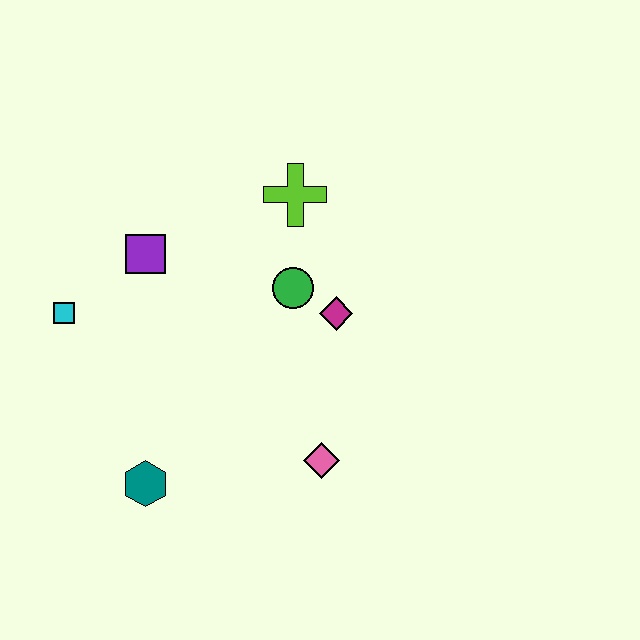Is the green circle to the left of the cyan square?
No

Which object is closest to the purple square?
The cyan square is closest to the purple square.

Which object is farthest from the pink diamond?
The cyan square is farthest from the pink diamond.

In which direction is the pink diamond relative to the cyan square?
The pink diamond is to the right of the cyan square.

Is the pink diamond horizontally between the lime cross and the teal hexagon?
No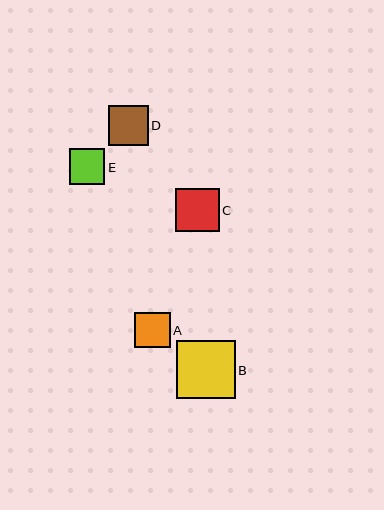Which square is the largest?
Square B is the largest with a size of approximately 59 pixels.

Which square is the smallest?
Square A is the smallest with a size of approximately 35 pixels.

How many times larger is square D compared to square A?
Square D is approximately 1.1 times the size of square A.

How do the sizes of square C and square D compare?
Square C and square D are approximately the same size.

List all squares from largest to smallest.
From largest to smallest: B, C, D, E, A.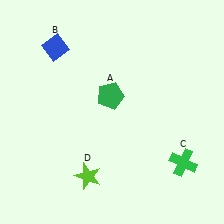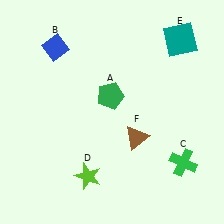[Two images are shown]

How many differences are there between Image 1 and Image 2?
There are 2 differences between the two images.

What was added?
A teal square (E), a brown triangle (F) were added in Image 2.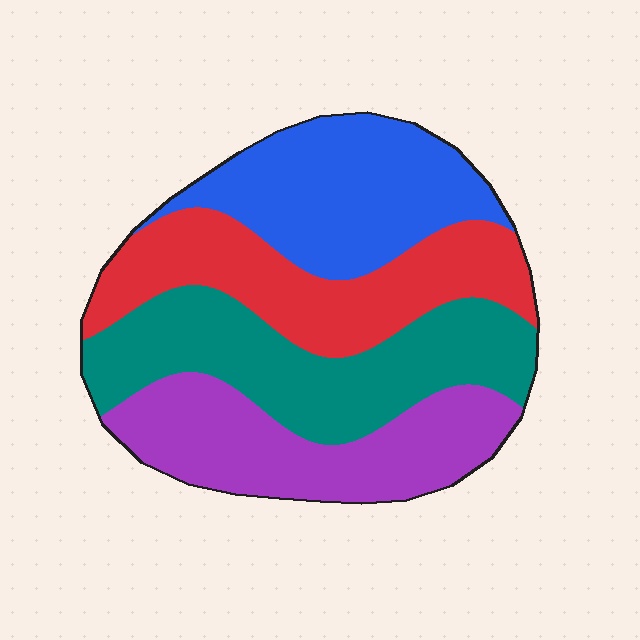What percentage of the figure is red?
Red covers roughly 25% of the figure.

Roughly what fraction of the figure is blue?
Blue takes up less than a quarter of the figure.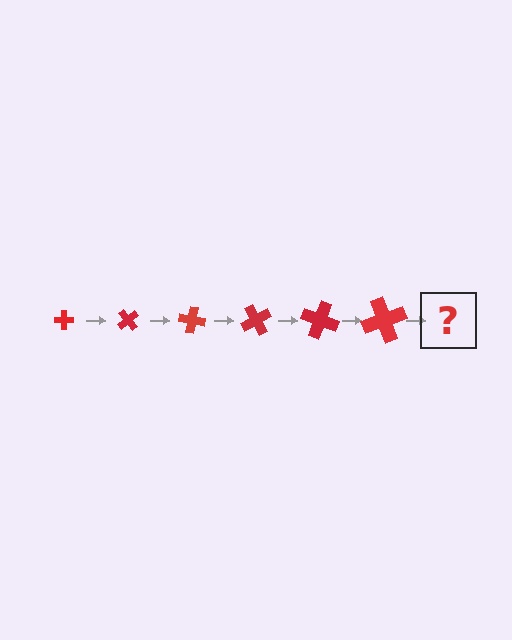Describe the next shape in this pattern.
It should be a cross, larger than the previous one and rotated 300 degrees from the start.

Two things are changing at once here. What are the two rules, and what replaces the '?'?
The two rules are that the cross grows larger each step and it rotates 50 degrees each step. The '?' should be a cross, larger than the previous one and rotated 300 degrees from the start.